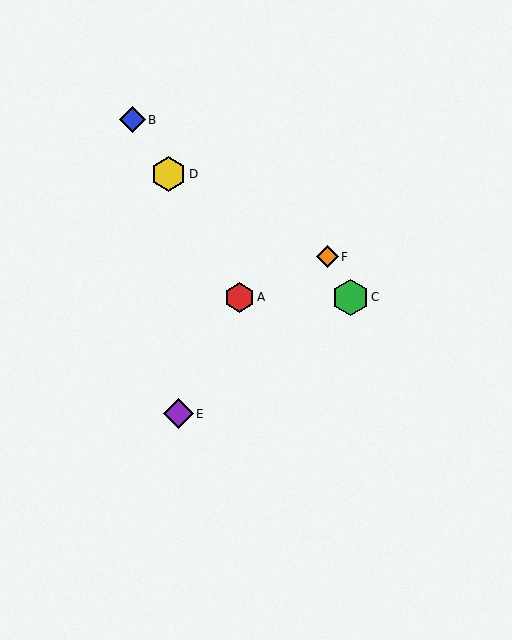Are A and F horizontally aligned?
No, A is at y≈297 and F is at y≈257.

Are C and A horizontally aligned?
Yes, both are at y≈297.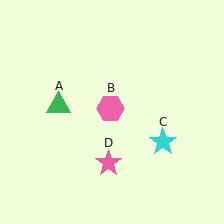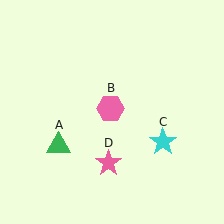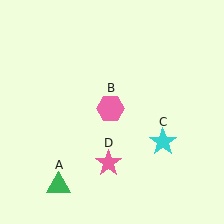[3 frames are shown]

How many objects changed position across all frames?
1 object changed position: green triangle (object A).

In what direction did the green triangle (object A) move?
The green triangle (object A) moved down.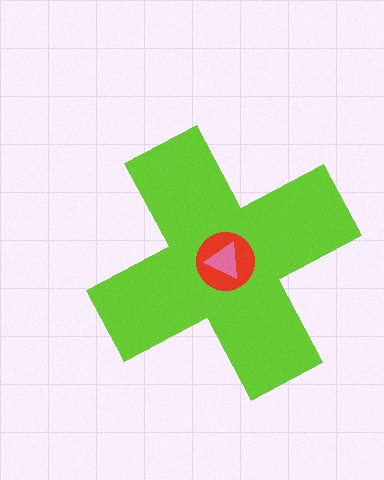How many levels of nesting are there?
3.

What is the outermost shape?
The lime cross.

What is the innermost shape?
The pink triangle.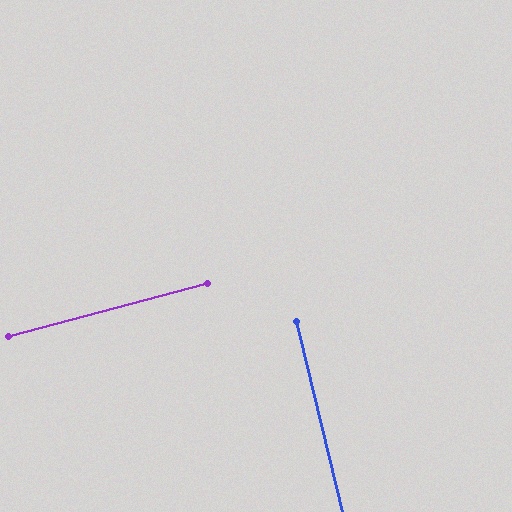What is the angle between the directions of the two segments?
Approximately 89 degrees.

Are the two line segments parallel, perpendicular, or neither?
Perpendicular — they meet at approximately 89°.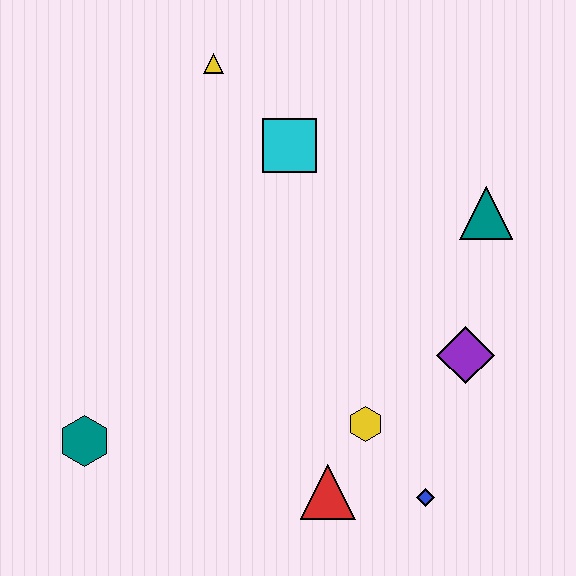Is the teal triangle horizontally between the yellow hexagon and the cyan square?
No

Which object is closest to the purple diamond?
The yellow hexagon is closest to the purple diamond.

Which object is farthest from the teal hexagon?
The teal triangle is farthest from the teal hexagon.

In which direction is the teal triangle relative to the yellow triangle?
The teal triangle is to the right of the yellow triangle.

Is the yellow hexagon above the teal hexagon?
Yes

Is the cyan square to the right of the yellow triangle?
Yes